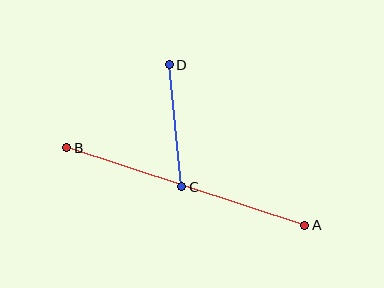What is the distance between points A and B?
The distance is approximately 250 pixels.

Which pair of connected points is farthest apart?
Points A and B are farthest apart.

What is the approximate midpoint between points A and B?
The midpoint is at approximately (186, 186) pixels.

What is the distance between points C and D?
The distance is approximately 122 pixels.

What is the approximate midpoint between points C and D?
The midpoint is at approximately (175, 126) pixels.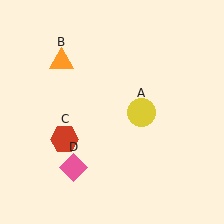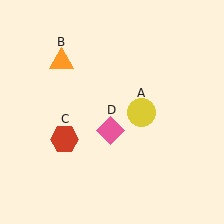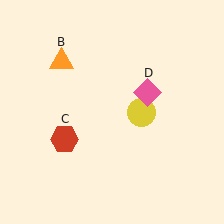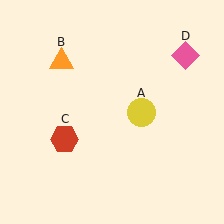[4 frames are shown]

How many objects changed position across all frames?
1 object changed position: pink diamond (object D).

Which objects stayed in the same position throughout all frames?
Yellow circle (object A) and orange triangle (object B) and red hexagon (object C) remained stationary.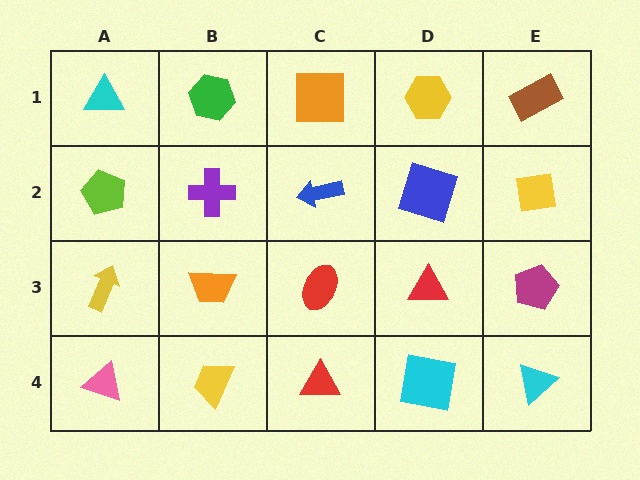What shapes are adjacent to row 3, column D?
A blue square (row 2, column D), a cyan square (row 4, column D), a red ellipse (row 3, column C), a magenta pentagon (row 3, column E).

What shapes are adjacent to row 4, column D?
A red triangle (row 3, column D), a red triangle (row 4, column C), a cyan triangle (row 4, column E).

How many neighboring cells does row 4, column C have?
3.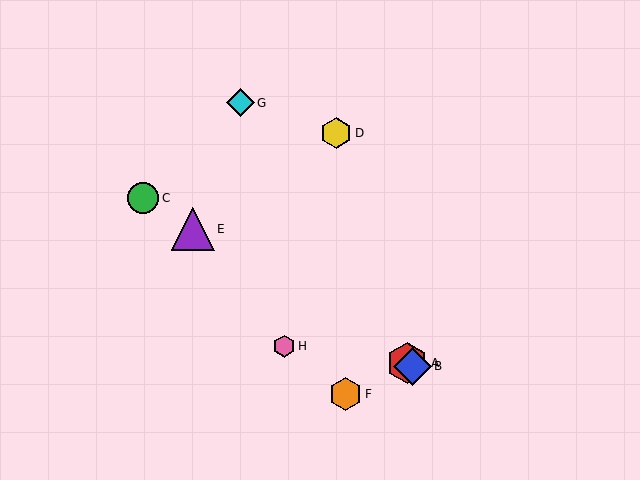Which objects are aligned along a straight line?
Objects A, B, C, E are aligned along a straight line.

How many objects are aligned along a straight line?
4 objects (A, B, C, E) are aligned along a straight line.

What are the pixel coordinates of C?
Object C is at (143, 198).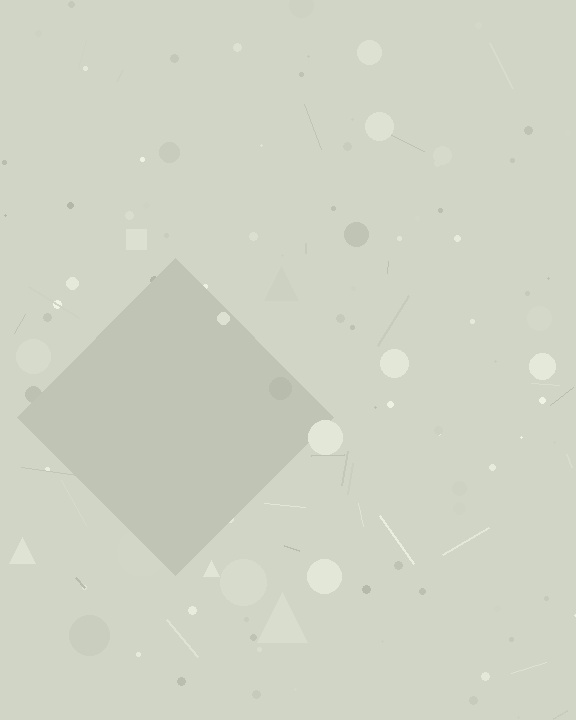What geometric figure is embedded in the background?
A diamond is embedded in the background.